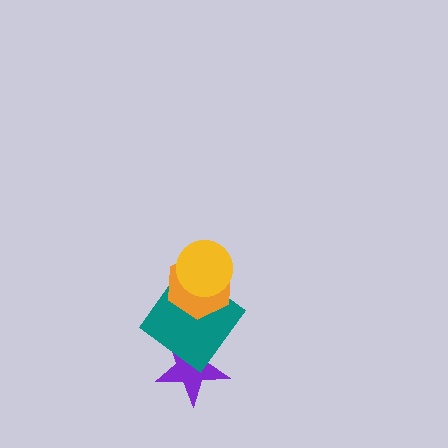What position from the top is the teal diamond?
The teal diamond is 3rd from the top.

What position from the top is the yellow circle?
The yellow circle is 1st from the top.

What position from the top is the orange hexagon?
The orange hexagon is 2nd from the top.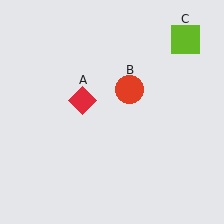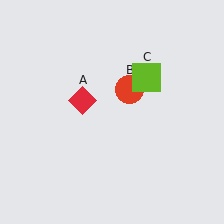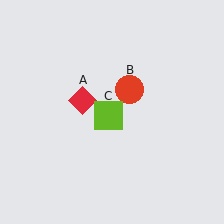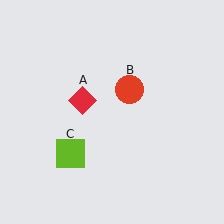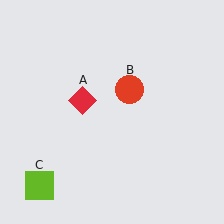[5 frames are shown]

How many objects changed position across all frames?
1 object changed position: lime square (object C).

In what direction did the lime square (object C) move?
The lime square (object C) moved down and to the left.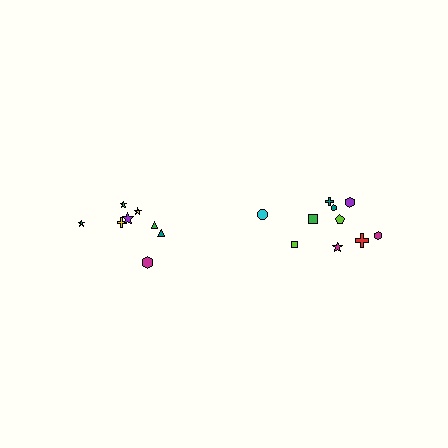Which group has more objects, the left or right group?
The right group.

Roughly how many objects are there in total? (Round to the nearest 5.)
Roughly 20 objects in total.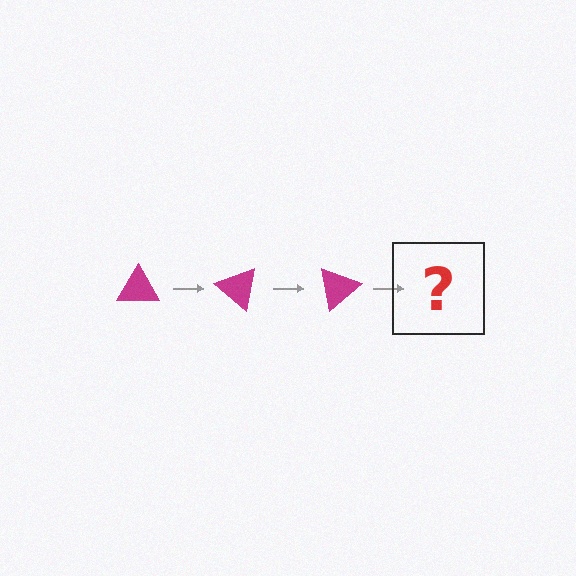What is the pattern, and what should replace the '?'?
The pattern is that the triangle rotates 40 degrees each step. The '?' should be a magenta triangle rotated 120 degrees.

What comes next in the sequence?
The next element should be a magenta triangle rotated 120 degrees.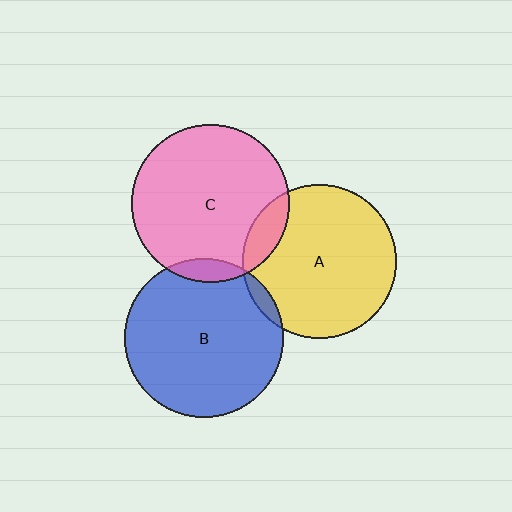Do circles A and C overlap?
Yes.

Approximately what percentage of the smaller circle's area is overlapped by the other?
Approximately 10%.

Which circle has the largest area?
Circle B (blue).